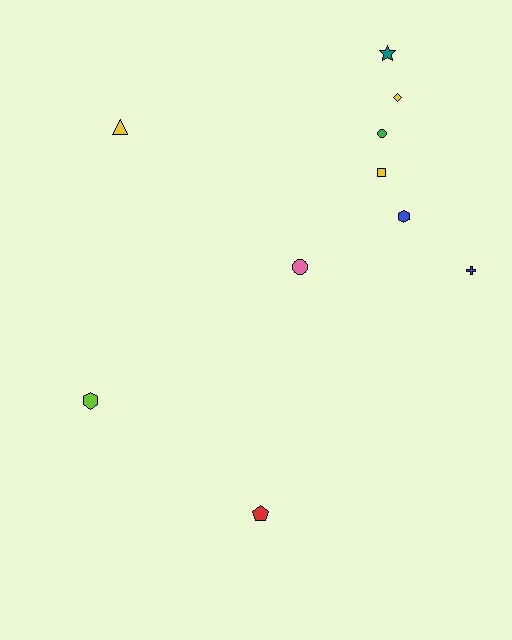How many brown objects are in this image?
There are no brown objects.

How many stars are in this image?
There is 1 star.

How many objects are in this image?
There are 10 objects.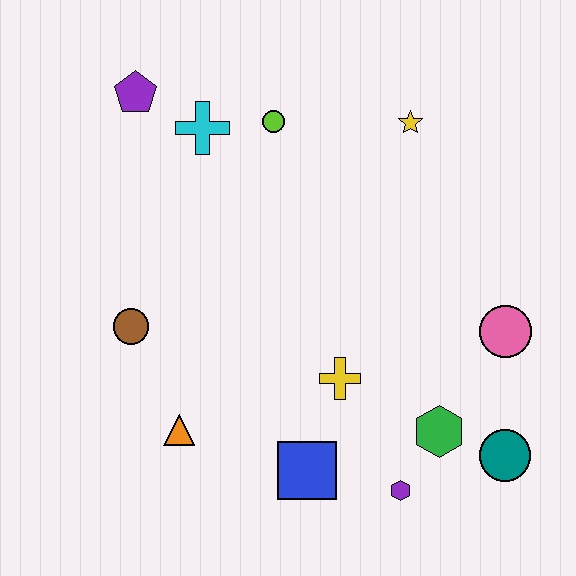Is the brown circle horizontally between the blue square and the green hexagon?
No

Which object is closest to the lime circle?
The cyan cross is closest to the lime circle.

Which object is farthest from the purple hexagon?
The purple pentagon is farthest from the purple hexagon.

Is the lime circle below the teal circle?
No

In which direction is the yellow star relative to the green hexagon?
The yellow star is above the green hexagon.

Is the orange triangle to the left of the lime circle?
Yes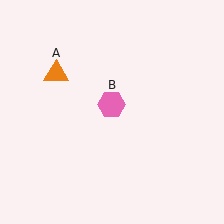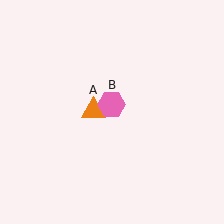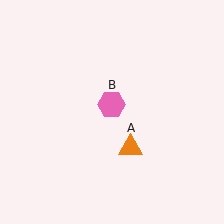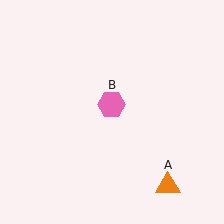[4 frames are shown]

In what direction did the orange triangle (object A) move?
The orange triangle (object A) moved down and to the right.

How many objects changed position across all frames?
1 object changed position: orange triangle (object A).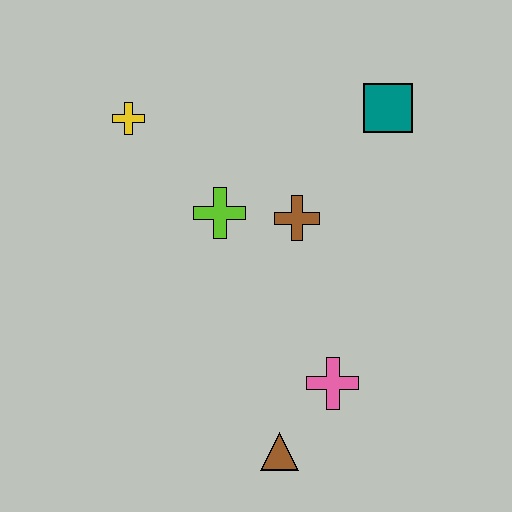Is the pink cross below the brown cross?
Yes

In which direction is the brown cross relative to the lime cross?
The brown cross is to the right of the lime cross.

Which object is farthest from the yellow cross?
The brown triangle is farthest from the yellow cross.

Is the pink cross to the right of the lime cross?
Yes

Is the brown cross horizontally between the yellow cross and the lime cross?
No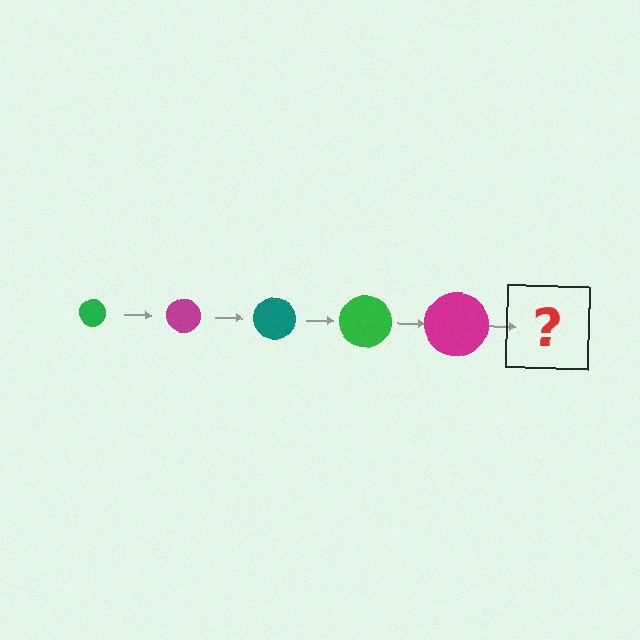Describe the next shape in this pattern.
It should be a teal circle, larger than the previous one.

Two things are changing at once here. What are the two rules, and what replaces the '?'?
The two rules are that the circle grows larger each step and the color cycles through green, magenta, and teal. The '?' should be a teal circle, larger than the previous one.